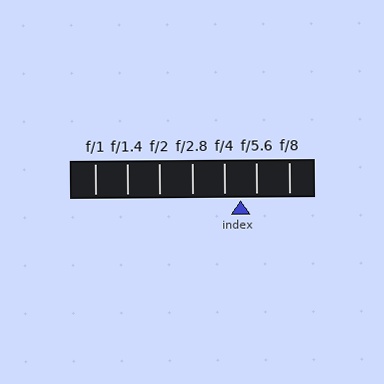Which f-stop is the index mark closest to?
The index mark is closest to f/4.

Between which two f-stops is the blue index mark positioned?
The index mark is between f/4 and f/5.6.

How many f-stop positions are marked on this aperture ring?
There are 7 f-stop positions marked.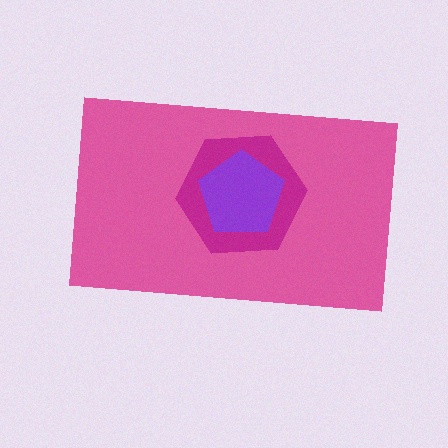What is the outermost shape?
The pink rectangle.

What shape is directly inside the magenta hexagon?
The purple pentagon.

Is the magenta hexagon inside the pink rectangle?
Yes.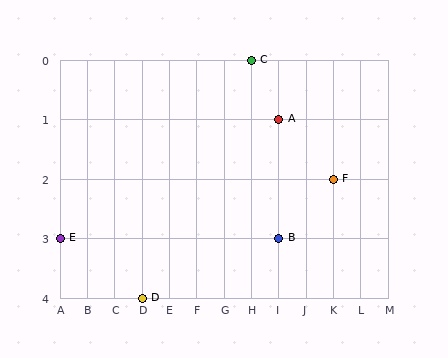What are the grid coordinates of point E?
Point E is at grid coordinates (A, 3).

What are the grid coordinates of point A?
Point A is at grid coordinates (I, 1).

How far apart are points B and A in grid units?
Points B and A are 2 rows apart.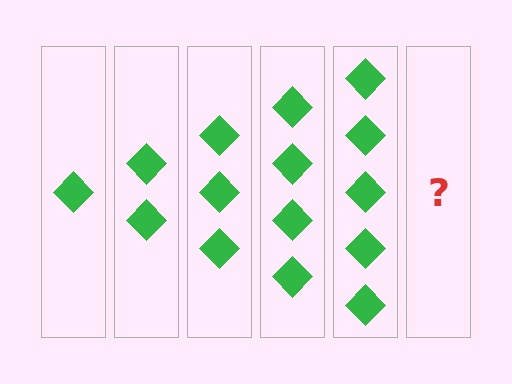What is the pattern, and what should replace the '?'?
The pattern is that each step adds one more diamond. The '?' should be 6 diamonds.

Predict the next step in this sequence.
The next step is 6 diamonds.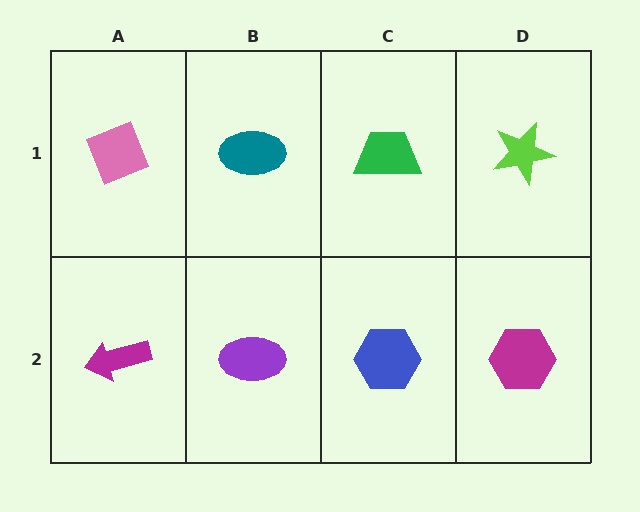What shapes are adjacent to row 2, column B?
A teal ellipse (row 1, column B), a magenta arrow (row 2, column A), a blue hexagon (row 2, column C).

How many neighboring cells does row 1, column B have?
3.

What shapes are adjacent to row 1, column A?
A magenta arrow (row 2, column A), a teal ellipse (row 1, column B).